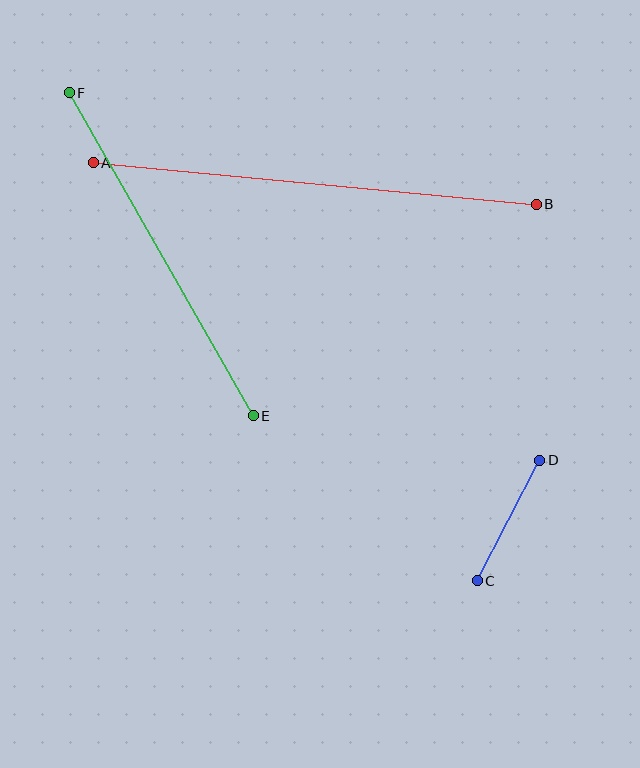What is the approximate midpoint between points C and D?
The midpoint is at approximately (509, 520) pixels.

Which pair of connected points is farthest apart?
Points A and B are farthest apart.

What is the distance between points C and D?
The distance is approximately 135 pixels.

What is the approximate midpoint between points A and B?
The midpoint is at approximately (315, 184) pixels.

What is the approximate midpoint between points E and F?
The midpoint is at approximately (161, 254) pixels.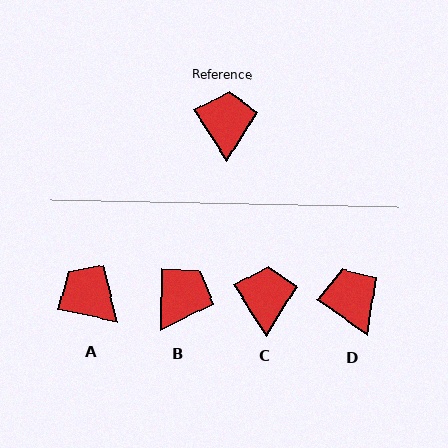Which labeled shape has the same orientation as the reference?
C.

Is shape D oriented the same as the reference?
No, it is off by about 22 degrees.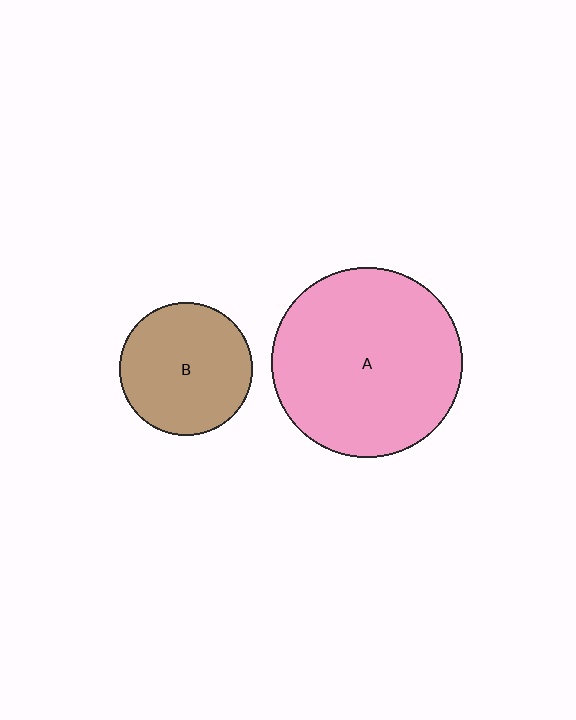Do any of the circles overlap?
No, none of the circles overlap.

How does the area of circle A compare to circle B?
Approximately 2.1 times.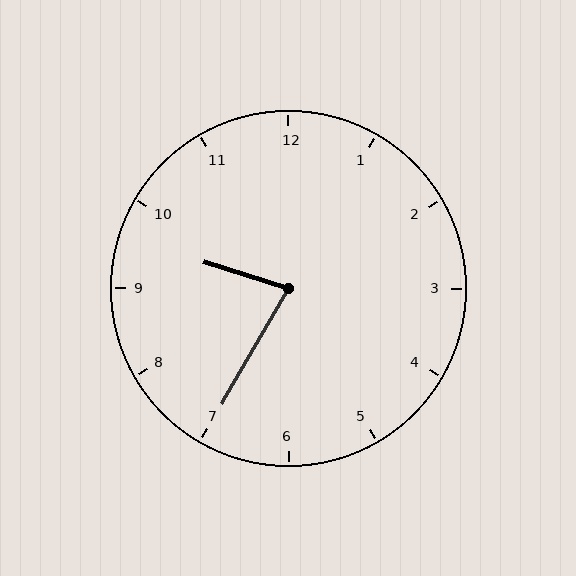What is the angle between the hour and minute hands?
Approximately 78 degrees.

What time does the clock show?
9:35.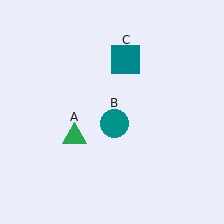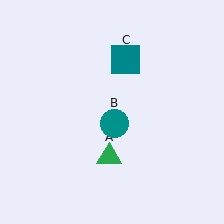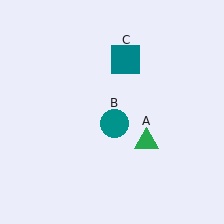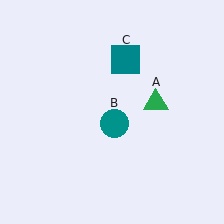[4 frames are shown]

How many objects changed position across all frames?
1 object changed position: green triangle (object A).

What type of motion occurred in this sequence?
The green triangle (object A) rotated counterclockwise around the center of the scene.